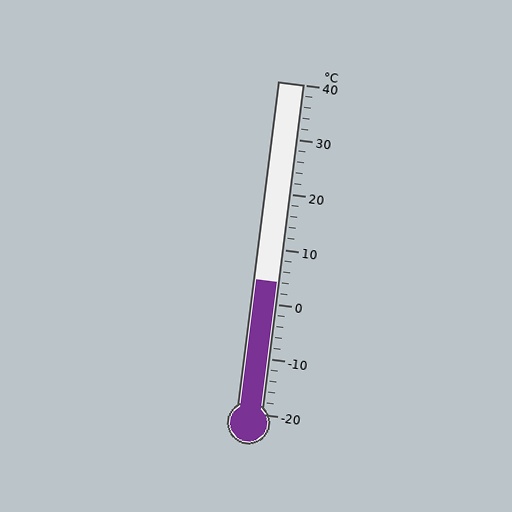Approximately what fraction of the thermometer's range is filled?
The thermometer is filled to approximately 40% of its range.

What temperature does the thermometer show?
The thermometer shows approximately 4°C.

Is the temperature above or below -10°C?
The temperature is above -10°C.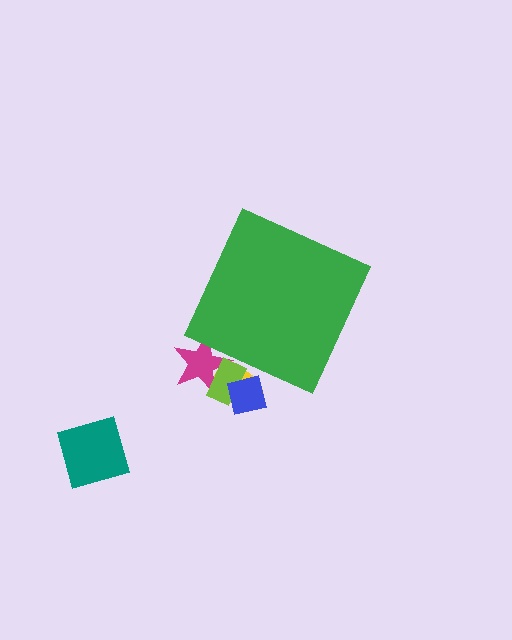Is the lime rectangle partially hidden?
Yes, the lime rectangle is partially hidden behind the green diamond.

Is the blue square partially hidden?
Yes, the blue square is partially hidden behind the green diamond.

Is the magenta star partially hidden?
Yes, the magenta star is partially hidden behind the green diamond.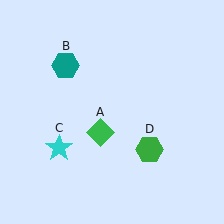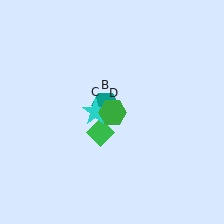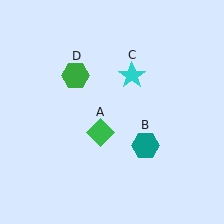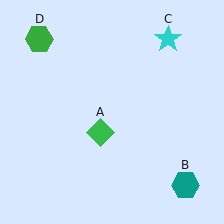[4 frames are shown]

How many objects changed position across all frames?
3 objects changed position: teal hexagon (object B), cyan star (object C), green hexagon (object D).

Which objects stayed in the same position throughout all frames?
Green diamond (object A) remained stationary.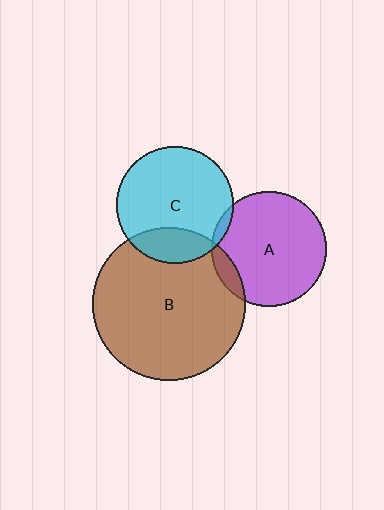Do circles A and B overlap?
Yes.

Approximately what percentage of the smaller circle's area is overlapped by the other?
Approximately 10%.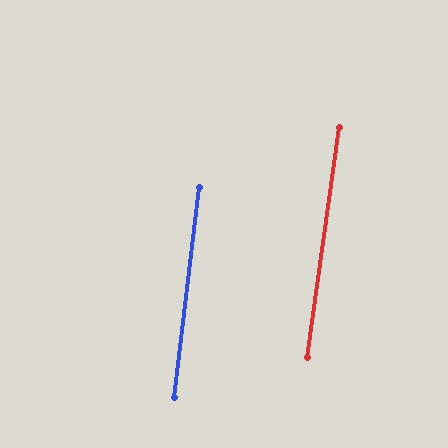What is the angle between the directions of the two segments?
Approximately 1 degree.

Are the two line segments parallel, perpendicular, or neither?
Parallel — their directions differ by only 1.0°.